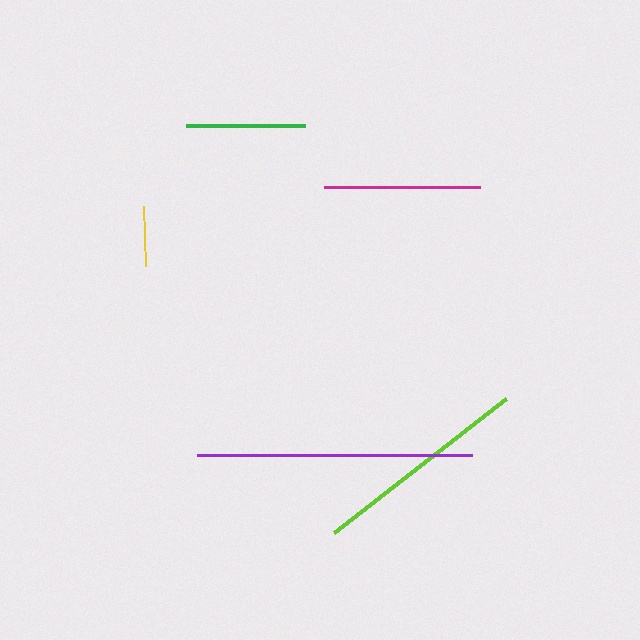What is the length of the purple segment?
The purple segment is approximately 275 pixels long.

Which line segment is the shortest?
The yellow line is the shortest at approximately 61 pixels.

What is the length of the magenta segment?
The magenta segment is approximately 156 pixels long.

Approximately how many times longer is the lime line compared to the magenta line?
The lime line is approximately 1.4 times the length of the magenta line.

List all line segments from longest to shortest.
From longest to shortest: purple, lime, magenta, green, yellow.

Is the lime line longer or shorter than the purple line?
The purple line is longer than the lime line.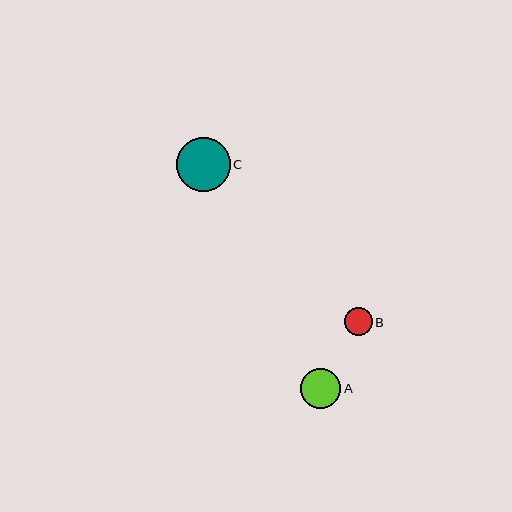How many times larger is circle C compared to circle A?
Circle C is approximately 1.3 times the size of circle A.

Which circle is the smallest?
Circle B is the smallest with a size of approximately 28 pixels.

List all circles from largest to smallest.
From largest to smallest: C, A, B.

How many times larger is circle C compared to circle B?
Circle C is approximately 1.9 times the size of circle B.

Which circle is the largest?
Circle C is the largest with a size of approximately 54 pixels.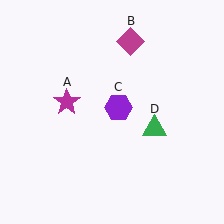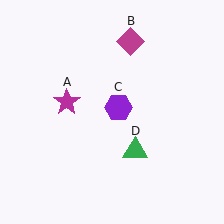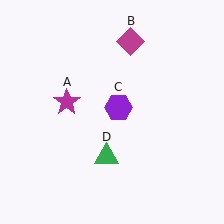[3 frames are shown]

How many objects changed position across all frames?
1 object changed position: green triangle (object D).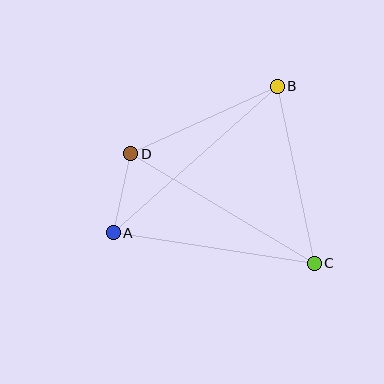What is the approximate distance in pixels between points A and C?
The distance between A and C is approximately 203 pixels.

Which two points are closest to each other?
Points A and D are closest to each other.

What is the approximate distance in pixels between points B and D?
The distance between B and D is approximately 161 pixels.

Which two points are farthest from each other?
Points A and B are farthest from each other.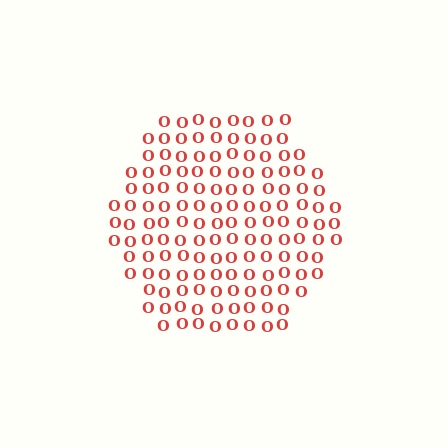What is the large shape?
The large shape is a hexagon.